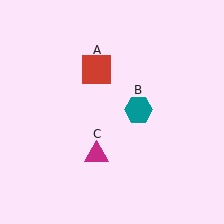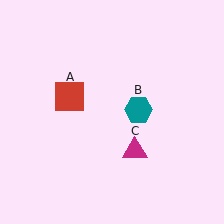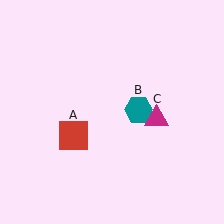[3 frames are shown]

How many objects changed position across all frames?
2 objects changed position: red square (object A), magenta triangle (object C).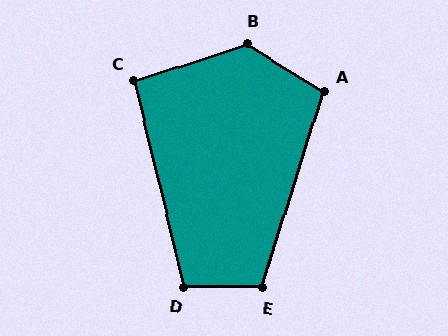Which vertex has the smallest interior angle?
C, at approximately 94 degrees.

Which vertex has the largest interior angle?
B, at approximately 131 degrees.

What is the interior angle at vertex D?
Approximately 104 degrees (obtuse).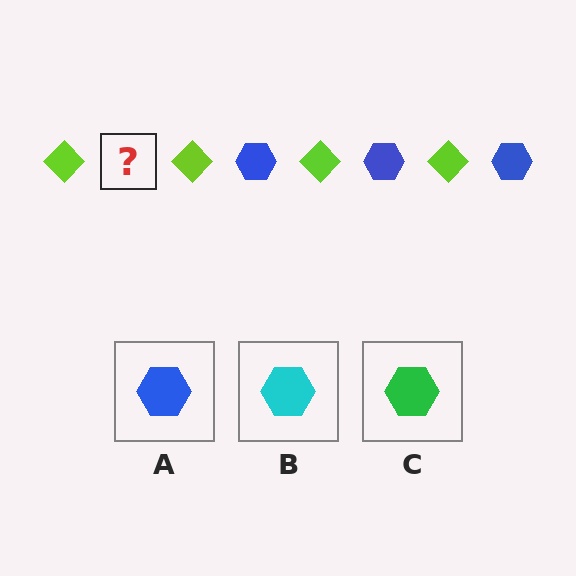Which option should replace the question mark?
Option A.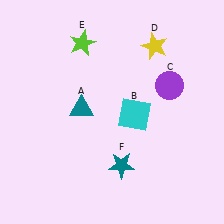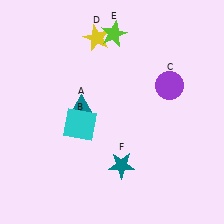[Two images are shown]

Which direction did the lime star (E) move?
The lime star (E) moved right.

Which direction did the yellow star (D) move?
The yellow star (D) moved left.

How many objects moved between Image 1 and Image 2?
3 objects moved between the two images.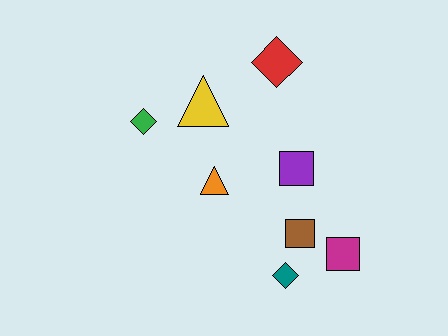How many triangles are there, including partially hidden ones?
There are 2 triangles.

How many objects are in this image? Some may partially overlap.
There are 8 objects.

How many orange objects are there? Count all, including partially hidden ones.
There is 1 orange object.